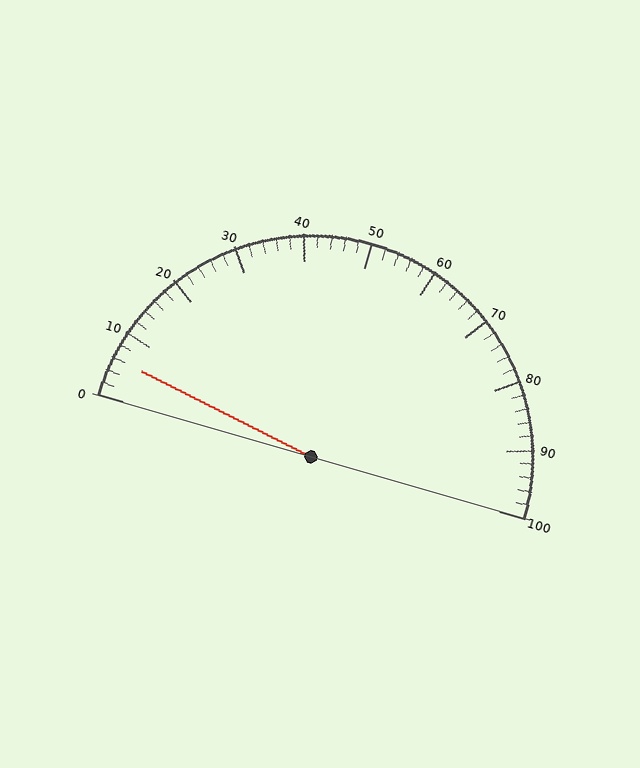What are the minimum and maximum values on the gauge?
The gauge ranges from 0 to 100.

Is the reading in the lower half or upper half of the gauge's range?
The reading is in the lower half of the range (0 to 100).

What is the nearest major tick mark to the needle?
The nearest major tick mark is 10.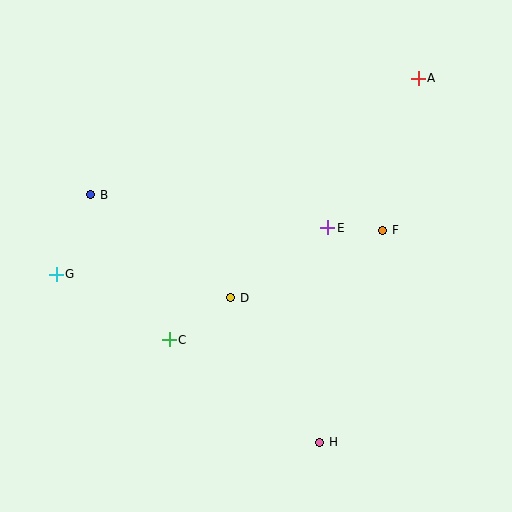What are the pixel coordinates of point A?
Point A is at (418, 78).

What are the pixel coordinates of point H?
Point H is at (320, 442).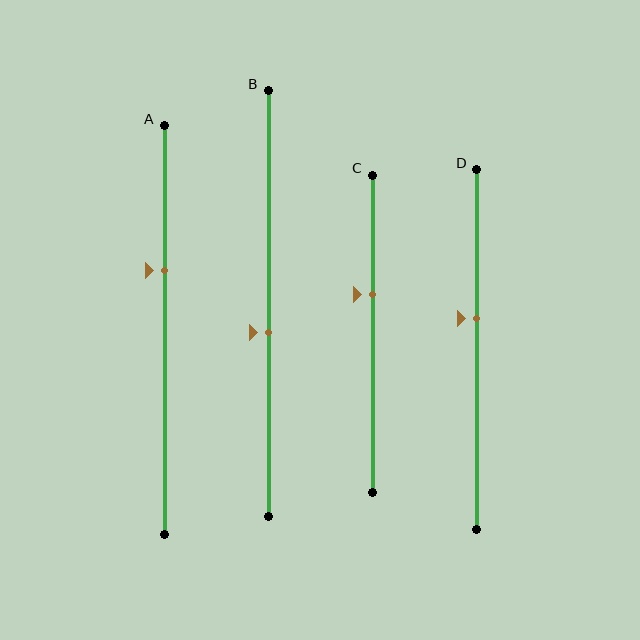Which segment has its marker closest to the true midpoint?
Segment B has its marker closest to the true midpoint.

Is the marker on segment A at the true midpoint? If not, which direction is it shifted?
No, the marker on segment A is shifted upward by about 15% of the segment length.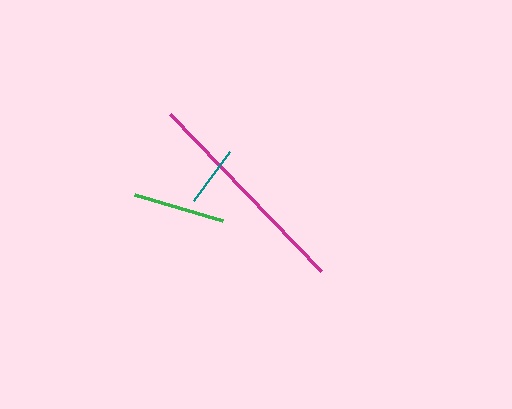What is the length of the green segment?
The green segment is approximately 92 pixels long.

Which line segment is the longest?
The magenta line is the longest at approximately 218 pixels.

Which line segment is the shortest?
The teal line is the shortest at approximately 61 pixels.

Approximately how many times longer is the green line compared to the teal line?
The green line is approximately 1.5 times the length of the teal line.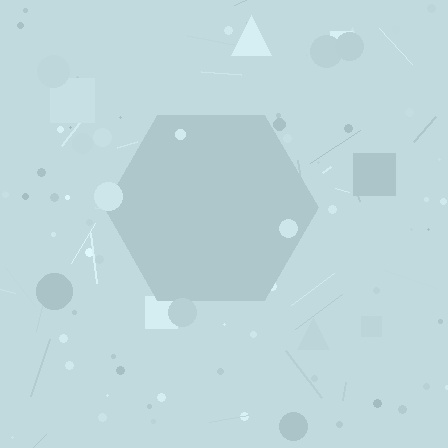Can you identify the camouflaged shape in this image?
The camouflaged shape is a hexagon.